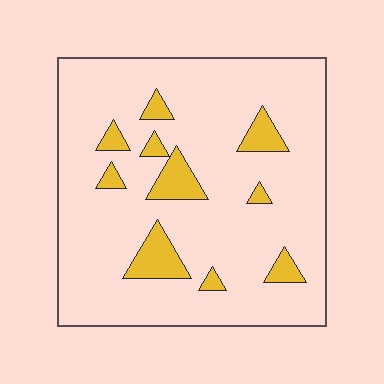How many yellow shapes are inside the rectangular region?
10.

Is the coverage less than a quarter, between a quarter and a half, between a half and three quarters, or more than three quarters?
Less than a quarter.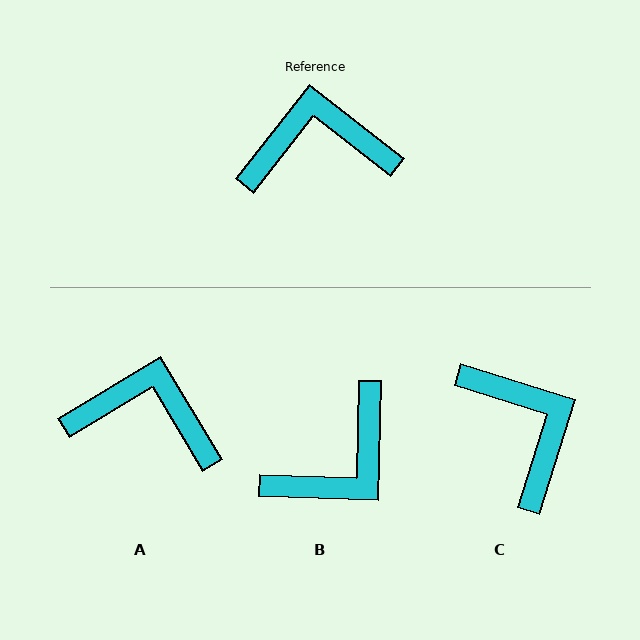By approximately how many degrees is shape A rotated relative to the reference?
Approximately 21 degrees clockwise.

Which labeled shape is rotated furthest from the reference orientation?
B, about 144 degrees away.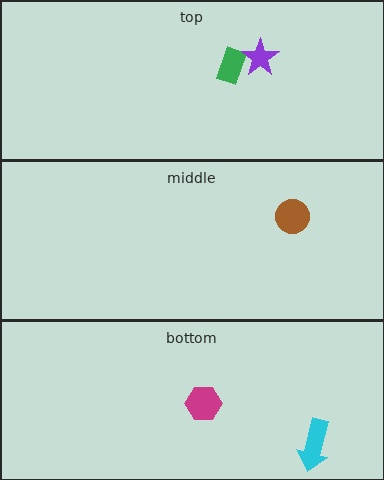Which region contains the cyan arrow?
The bottom region.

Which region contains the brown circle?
The middle region.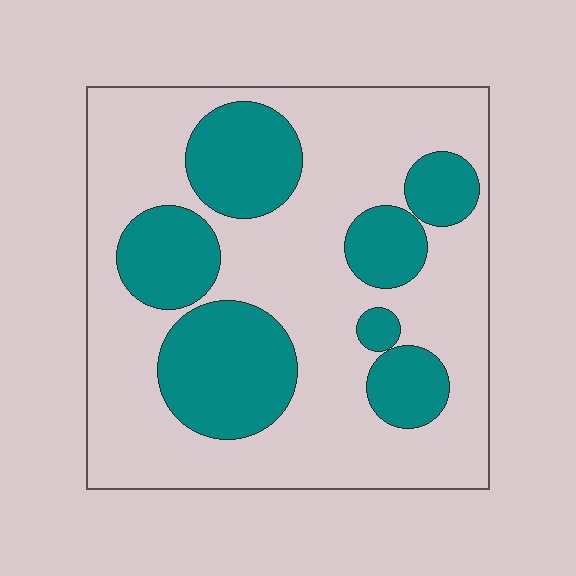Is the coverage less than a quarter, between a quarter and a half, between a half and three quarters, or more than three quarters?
Between a quarter and a half.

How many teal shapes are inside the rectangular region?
7.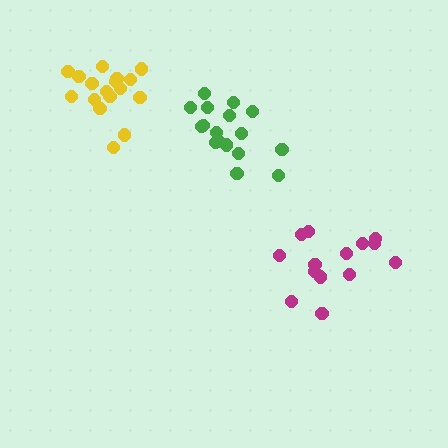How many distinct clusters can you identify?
There are 3 distinct clusters.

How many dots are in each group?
Group 1: 17 dots, Group 2: 14 dots, Group 3: 17 dots (48 total).